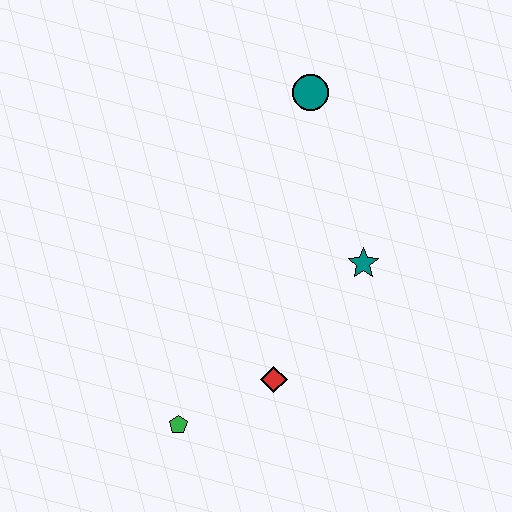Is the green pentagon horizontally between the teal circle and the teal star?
No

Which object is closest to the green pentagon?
The red diamond is closest to the green pentagon.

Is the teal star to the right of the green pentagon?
Yes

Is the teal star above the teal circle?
No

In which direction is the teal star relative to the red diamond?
The teal star is above the red diamond.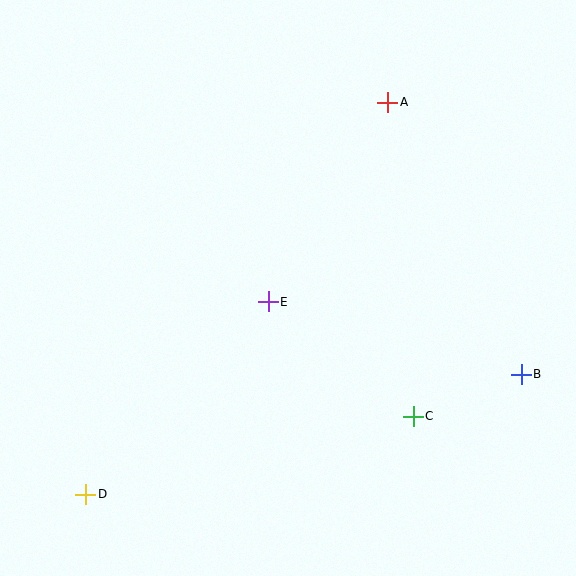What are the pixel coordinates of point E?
Point E is at (268, 302).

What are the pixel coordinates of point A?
Point A is at (388, 102).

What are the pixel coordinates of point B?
Point B is at (521, 374).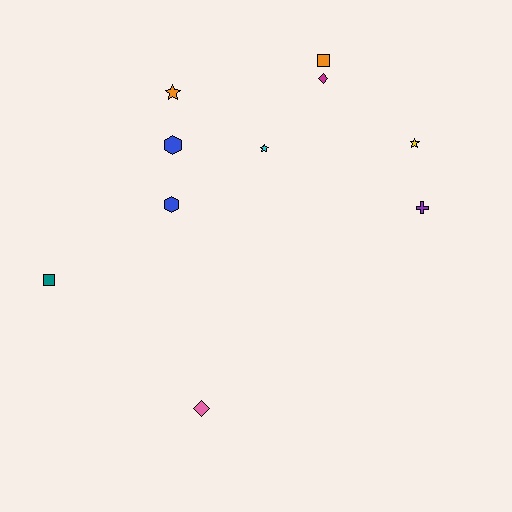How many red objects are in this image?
There are no red objects.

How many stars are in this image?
There are 3 stars.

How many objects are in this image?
There are 10 objects.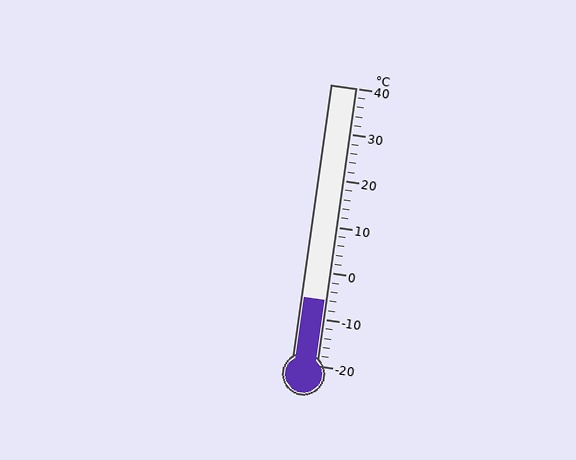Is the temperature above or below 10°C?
The temperature is below 10°C.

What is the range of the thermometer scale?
The thermometer scale ranges from -20°C to 40°C.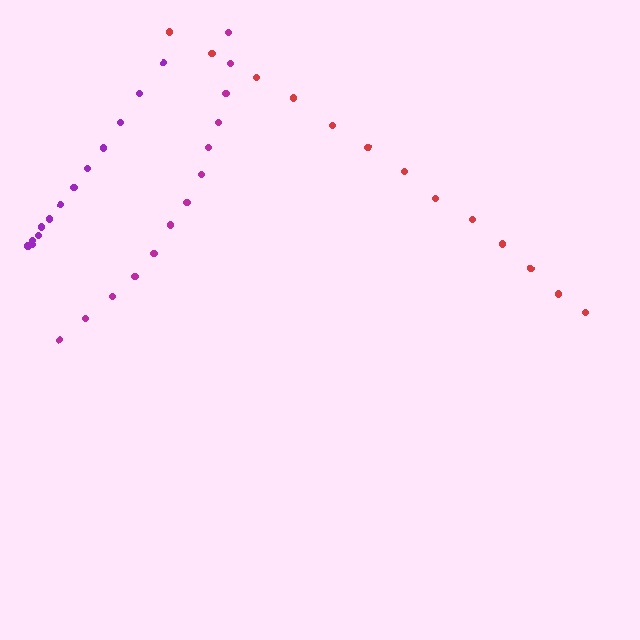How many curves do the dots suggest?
There are 3 distinct paths.